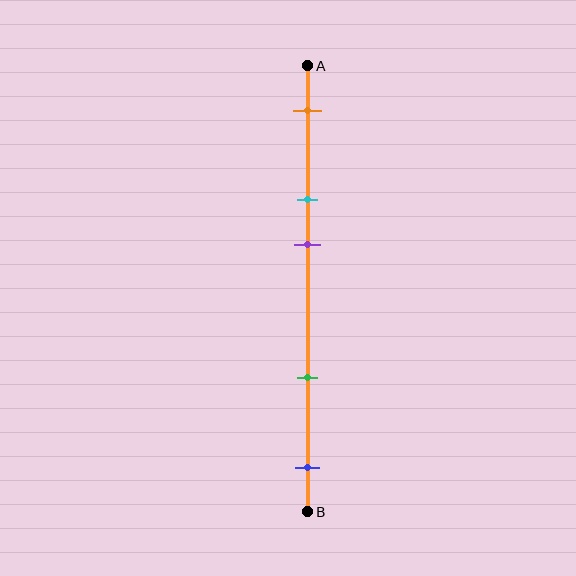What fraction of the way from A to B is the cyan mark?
The cyan mark is approximately 30% (0.3) of the way from A to B.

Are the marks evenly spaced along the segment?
No, the marks are not evenly spaced.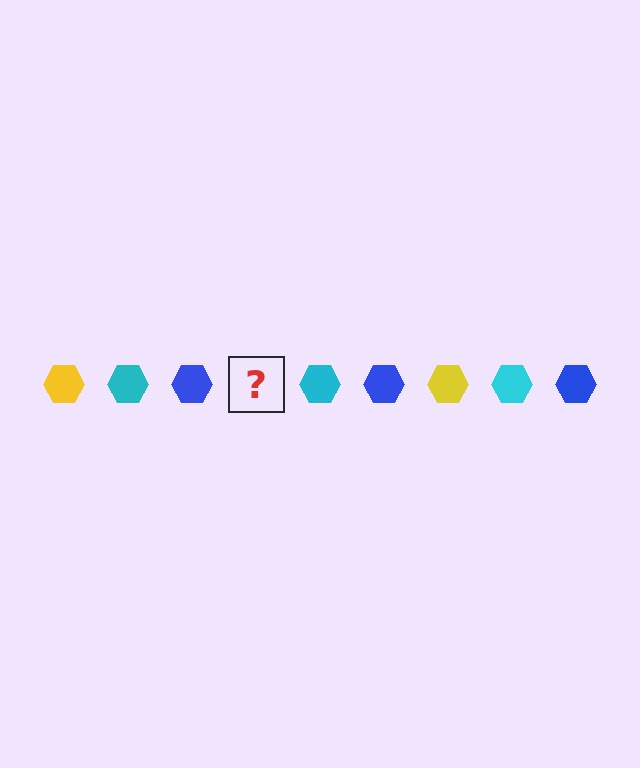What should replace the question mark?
The question mark should be replaced with a yellow hexagon.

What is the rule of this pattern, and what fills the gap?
The rule is that the pattern cycles through yellow, cyan, blue hexagons. The gap should be filled with a yellow hexagon.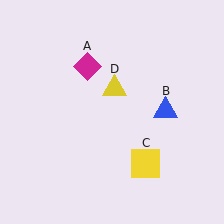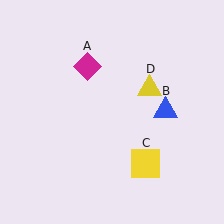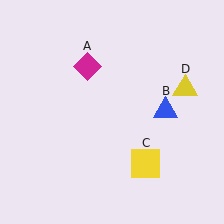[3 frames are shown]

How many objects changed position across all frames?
1 object changed position: yellow triangle (object D).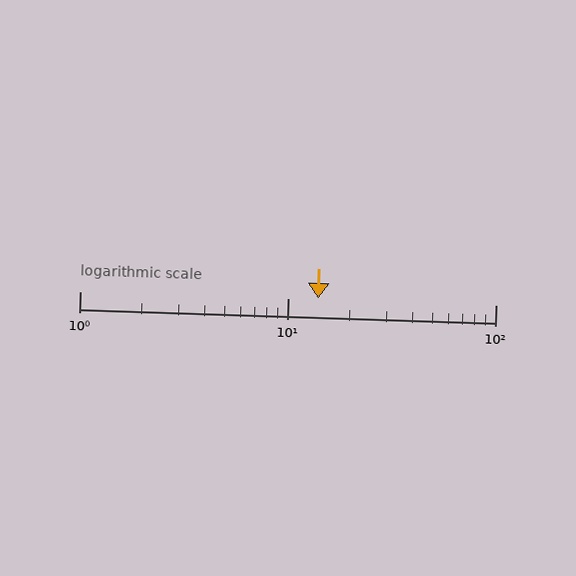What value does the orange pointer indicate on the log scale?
The pointer indicates approximately 14.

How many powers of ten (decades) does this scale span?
The scale spans 2 decades, from 1 to 100.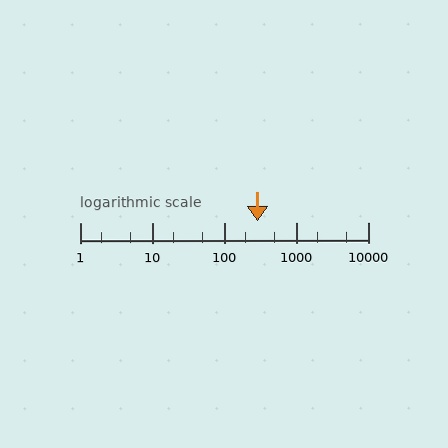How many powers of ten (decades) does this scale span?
The scale spans 4 decades, from 1 to 10000.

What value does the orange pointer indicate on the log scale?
The pointer indicates approximately 290.